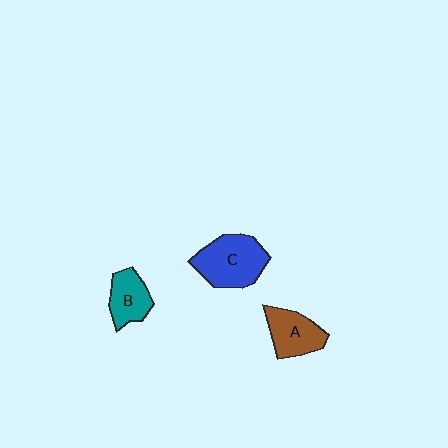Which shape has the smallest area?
Shape B (teal).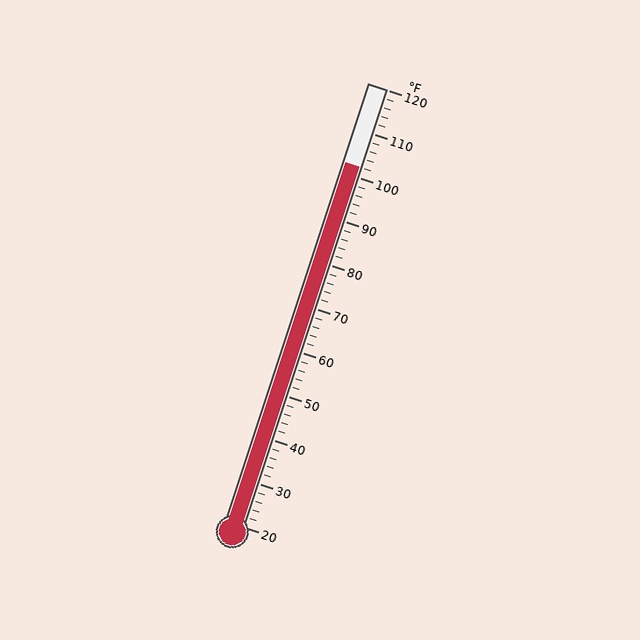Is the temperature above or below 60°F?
The temperature is above 60°F.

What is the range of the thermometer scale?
The thermometer scale ranges from 20°F to 120°F.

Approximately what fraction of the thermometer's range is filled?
The thermometer is filled to approximately 80% of its range.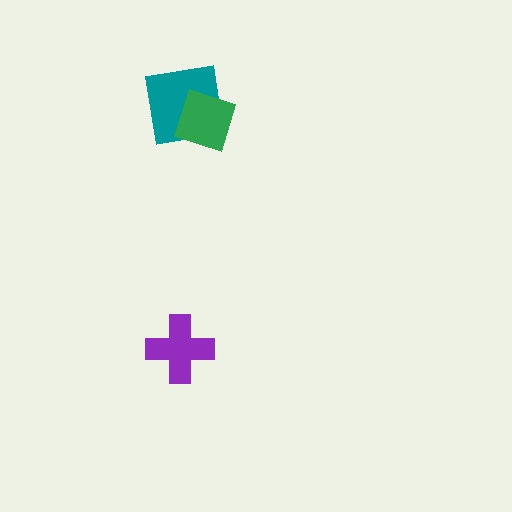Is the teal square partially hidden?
Yes, it is partially covered by another shape.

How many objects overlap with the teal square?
1 object overlaps with the teal square.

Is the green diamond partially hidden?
No, no other shape covers it.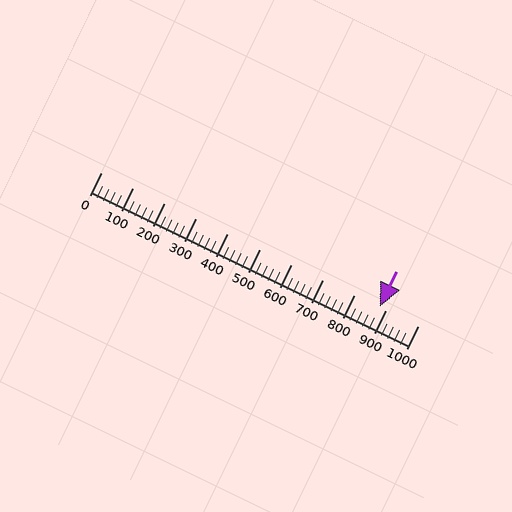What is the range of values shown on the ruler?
The ruler shows values from 0 to 1000.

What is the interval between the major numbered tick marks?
The major tick marks are spaced 100 units apart.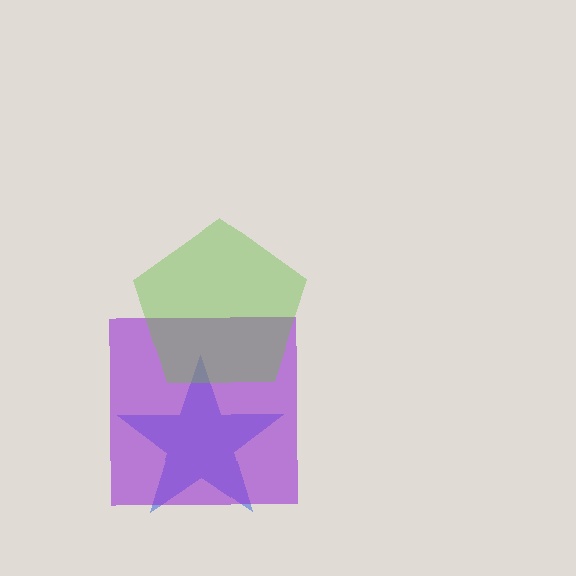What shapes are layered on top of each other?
The layered shapes are: a blue star, a purple square, a lime pentagon.